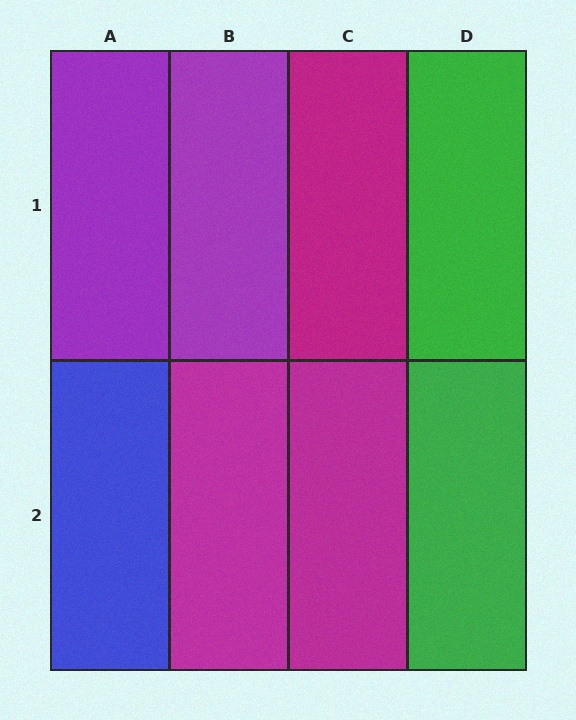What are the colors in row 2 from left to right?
Blue, magenta, magenta, green.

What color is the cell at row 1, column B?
Purple.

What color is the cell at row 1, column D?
Green.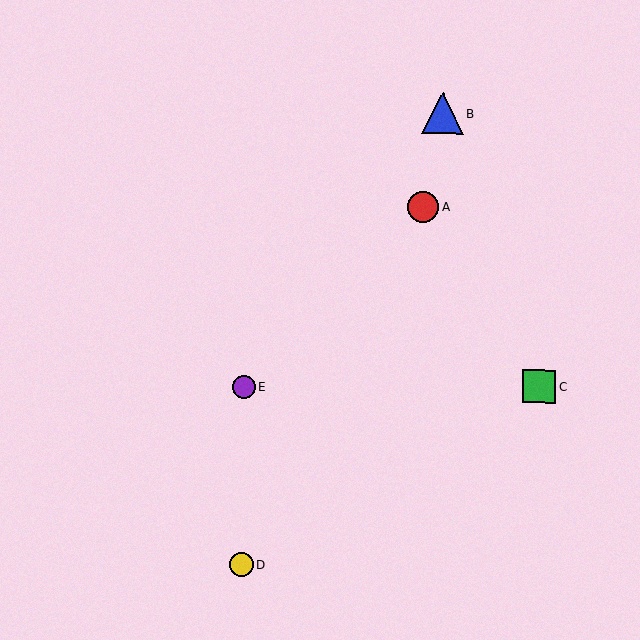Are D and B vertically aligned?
No, D is at x≈242 and B is at x≈443.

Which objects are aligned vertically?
Objects D, E are aligned vertically.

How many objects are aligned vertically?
2 objects (D, E) are aligned vertically.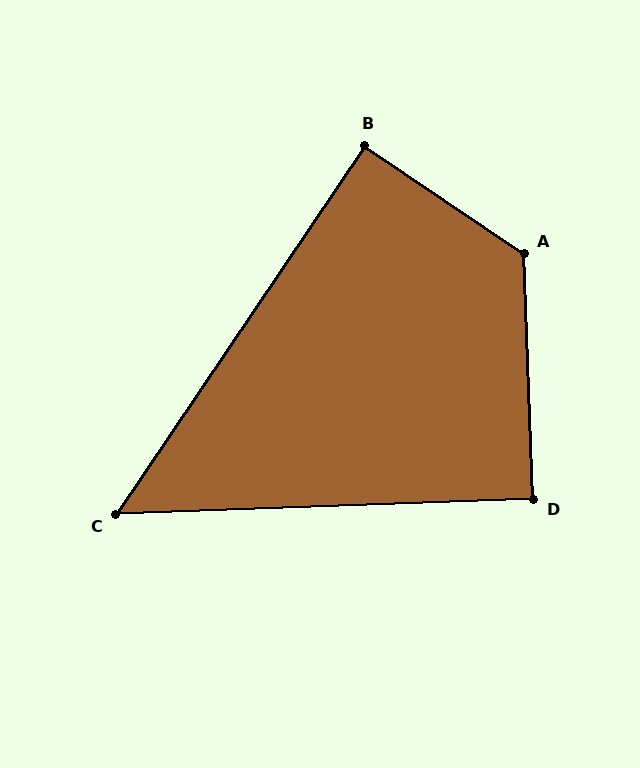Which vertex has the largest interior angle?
A, at approximately 126 degrees.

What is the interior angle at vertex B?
Approximately 90 degrees (approximately right).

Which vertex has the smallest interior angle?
C, at approximately 54 degrees.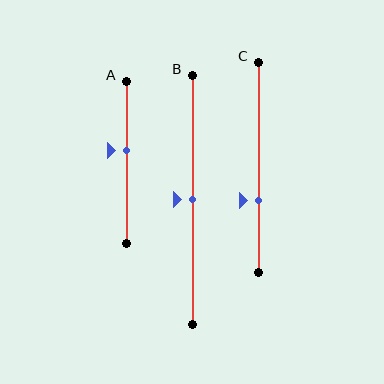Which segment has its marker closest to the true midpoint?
Segment B has its marker closest to the true midpoint.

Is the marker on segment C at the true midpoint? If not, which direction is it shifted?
No, the marker on segment C is shifted downward by about 15% of the segment length.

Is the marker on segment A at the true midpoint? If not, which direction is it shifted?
No, the marker on segment A is shifted upward by about 7% of the segment length.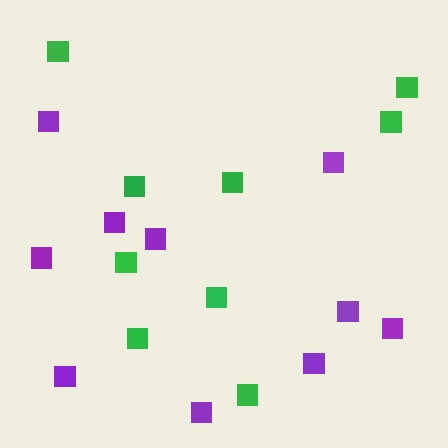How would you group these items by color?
There are 2 groups: one group of purple squares (10) and one group of green squares (9).